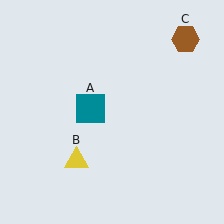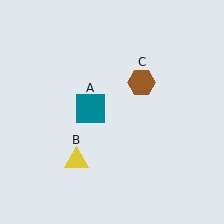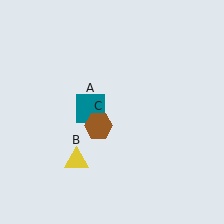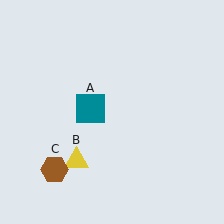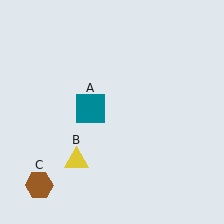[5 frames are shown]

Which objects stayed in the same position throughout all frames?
Teal square (object A) and yellow triangle (object B) remained stationary.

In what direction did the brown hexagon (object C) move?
The brown hexagon (object C) moved down and to the left.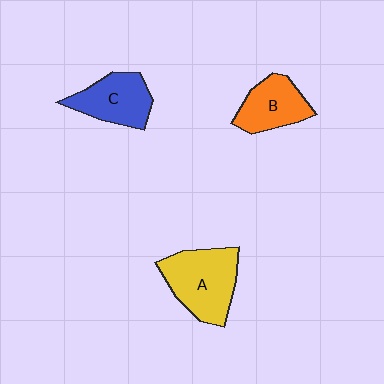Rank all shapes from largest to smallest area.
From largest to smallest: A (yellow), C (blue), B (orange).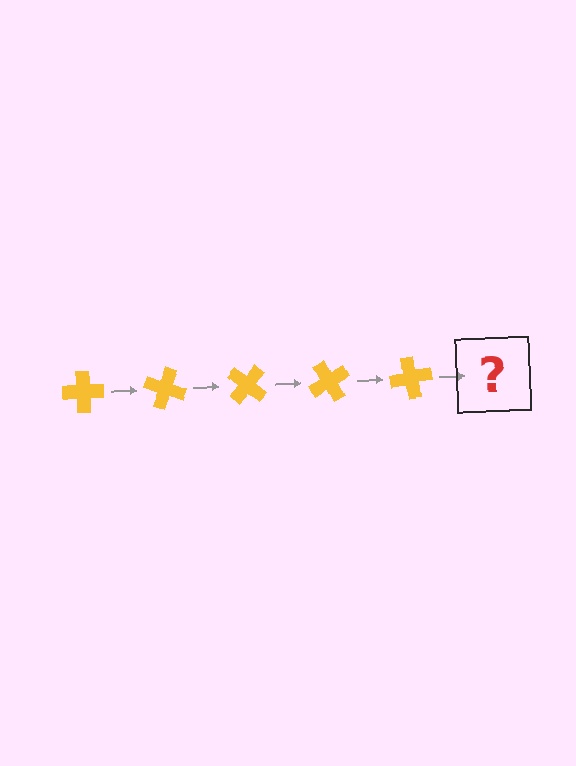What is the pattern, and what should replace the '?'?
The pattern is that the cross rotates 20 degrees each step. The '?' should be a yellow cross rotated 100 degrees.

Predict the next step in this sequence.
The next step is a yellow cross rotated 100 degrees.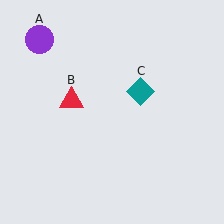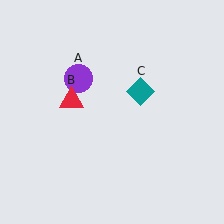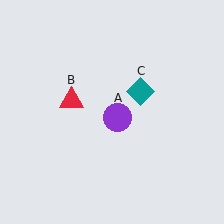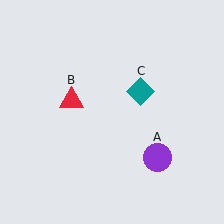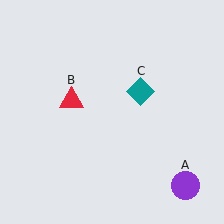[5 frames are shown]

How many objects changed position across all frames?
1 object changed position: purple circle (object A).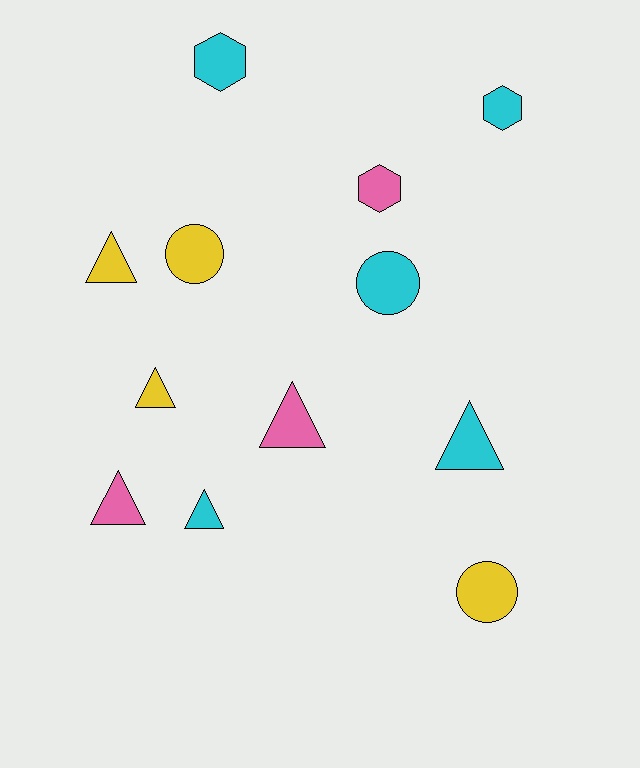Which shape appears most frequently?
Triangle, with 6 objects.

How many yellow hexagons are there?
There are no yellow hexagons.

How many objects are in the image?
There are 12 objects.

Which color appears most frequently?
Cyan, with 5 objects.